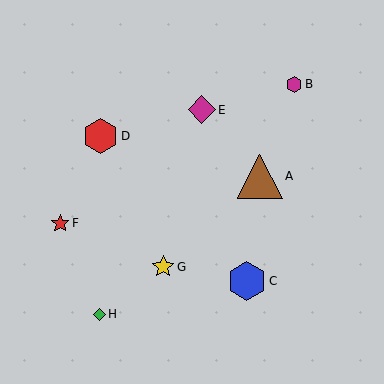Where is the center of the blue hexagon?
The center of the blue hexagon is at (247, 281).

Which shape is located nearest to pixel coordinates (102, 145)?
The red hexagon (labeled D) at (101, 136) is nearest to that location.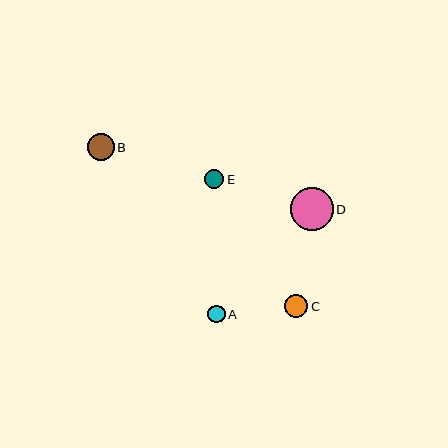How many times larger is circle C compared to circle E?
Circle C is approximately 1.2 times the size of circle E.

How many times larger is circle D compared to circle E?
Circle D is approximately 2.3 times the size of circle E.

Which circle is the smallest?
Circle A is the smallest with a size of approximately 17 pixels.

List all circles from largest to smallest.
From largest to smallest: D, B, C, E, A.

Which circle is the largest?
Circle D is the largest with a size of approximately 43 pixels.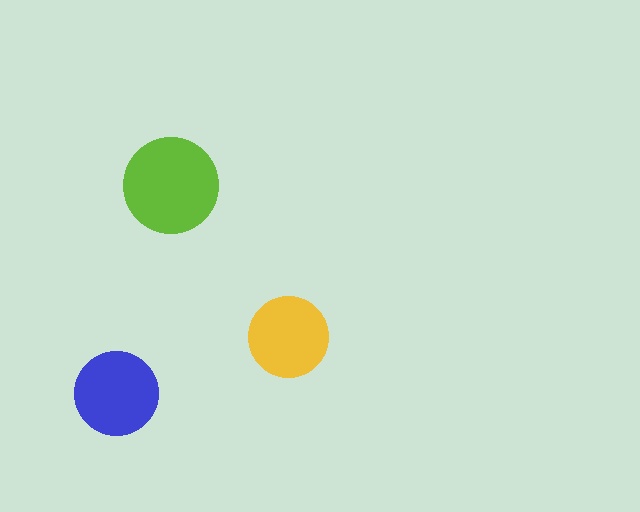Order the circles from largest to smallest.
the lime one, the blue one, the yellow one.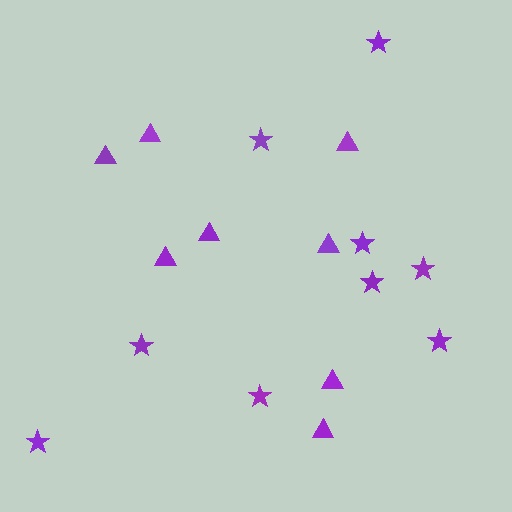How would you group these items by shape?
There are 2 groups: one group of triangles (8) and one group of stars (9).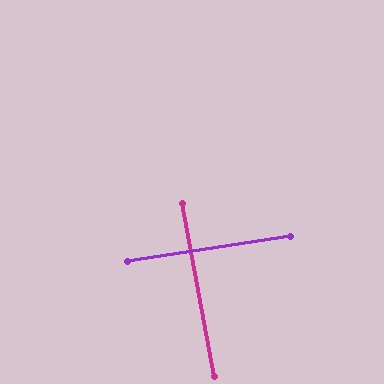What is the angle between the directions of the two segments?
Approximately 88 degrees.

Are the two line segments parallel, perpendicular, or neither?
Perpendicular — they meet at approximately 88°.